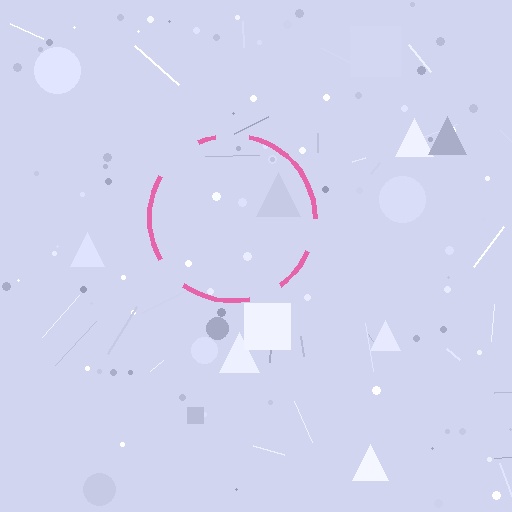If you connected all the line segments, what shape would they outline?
They would outline a circle.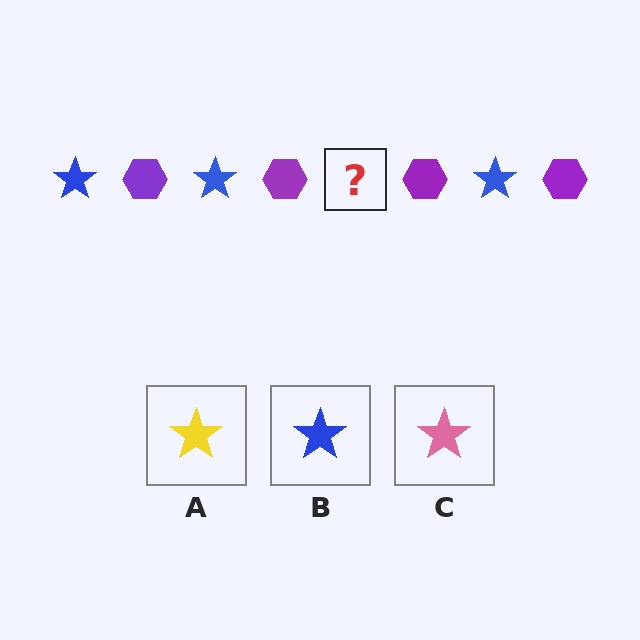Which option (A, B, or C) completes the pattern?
B.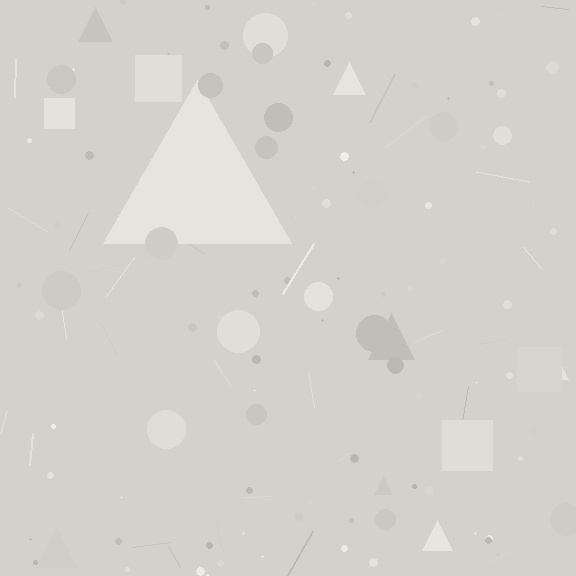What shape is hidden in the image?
A triangle is hidden in the image.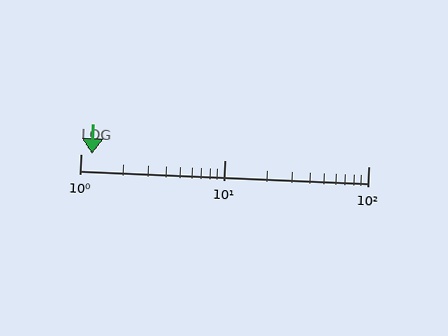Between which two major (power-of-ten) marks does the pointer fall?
The pointer is between 1 and 10.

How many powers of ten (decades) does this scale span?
The scale spans 2 decades, from 1 to 100.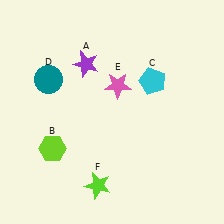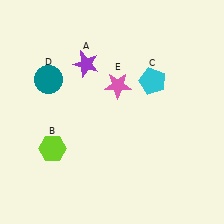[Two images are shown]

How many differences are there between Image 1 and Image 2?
There is 1 difference between the two images.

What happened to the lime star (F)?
The lime star (F) was removed in Image 2. It was in the bottom-left area of Image 1.